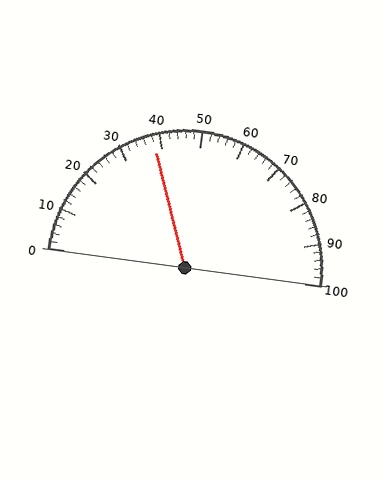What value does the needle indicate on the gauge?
The needle indicates approximately 38.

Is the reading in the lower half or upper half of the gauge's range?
The reading is in the lower half of the range (0 to 100).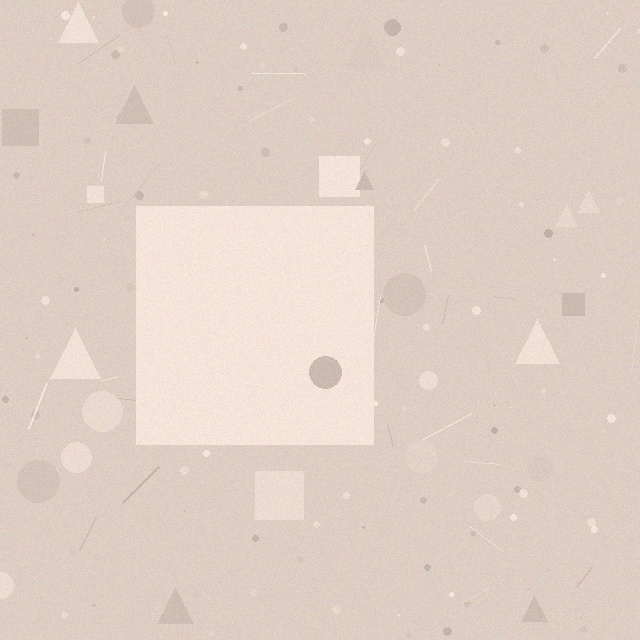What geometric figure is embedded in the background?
A square is embedded in the background.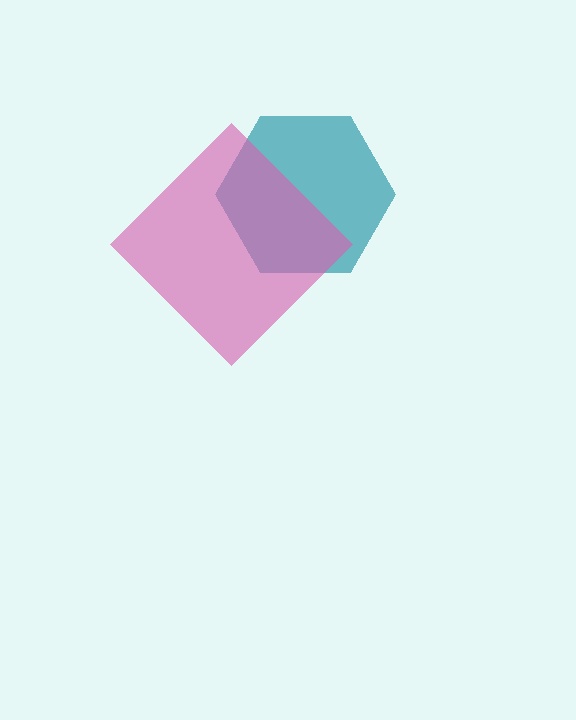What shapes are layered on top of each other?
The layered shapes are: a teal hexagon, a pink diamond.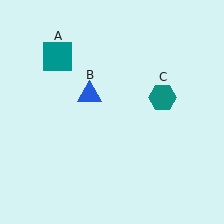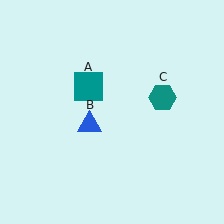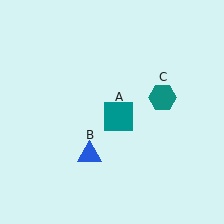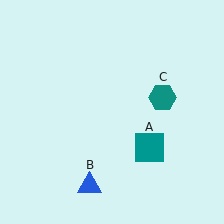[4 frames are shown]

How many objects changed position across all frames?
2 objects changed position: teal square (object A), blue triangle (object B).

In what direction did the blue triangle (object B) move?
The blue triangle (object B) moved down.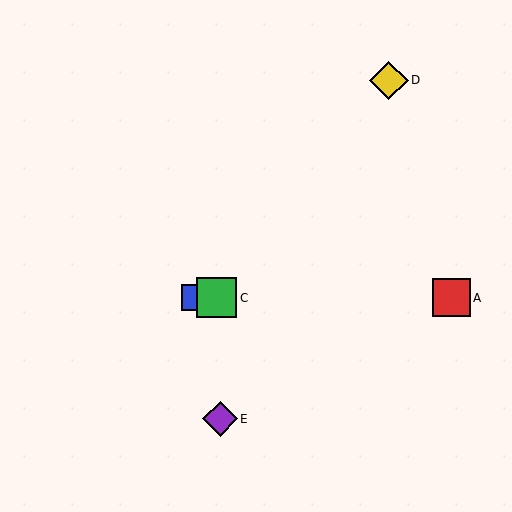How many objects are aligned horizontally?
3 objects (A, B, C) are aligned horizontally.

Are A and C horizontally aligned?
Yes, both are at y≈298.